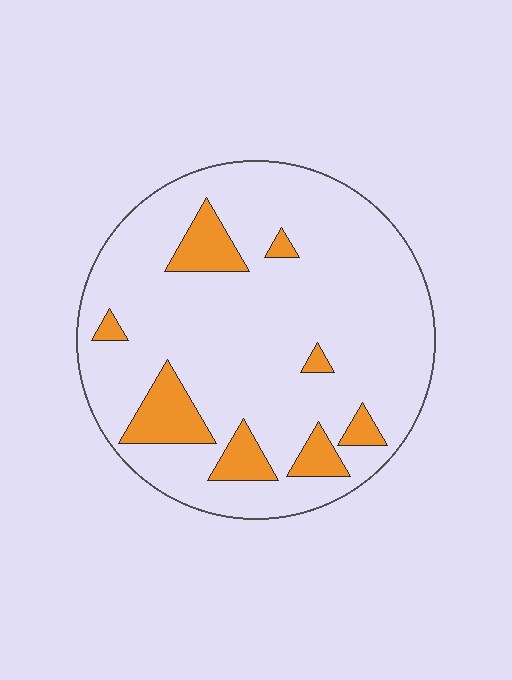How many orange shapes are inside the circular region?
8.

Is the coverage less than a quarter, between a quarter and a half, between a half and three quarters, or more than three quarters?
Less than a quarter.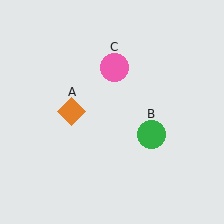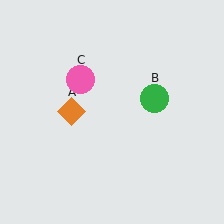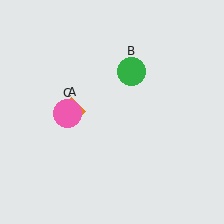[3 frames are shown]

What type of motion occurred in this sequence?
The green circle (object B), pink circle (object C) rotated counterclockwise around the center of the scene.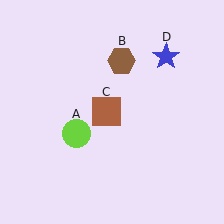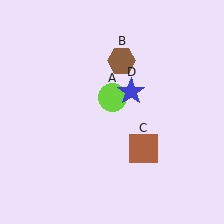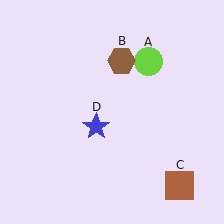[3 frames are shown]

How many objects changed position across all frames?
3 objects changed position: lime circle (object A), brown square (object C), blue star (object D).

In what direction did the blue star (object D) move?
The blue star (object D) moved down and to the left.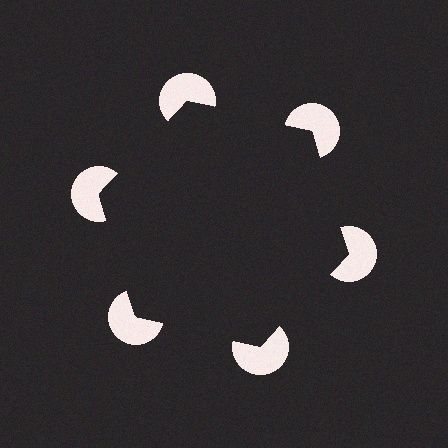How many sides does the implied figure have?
6 sides.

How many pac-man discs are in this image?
There are 6 — one at each vertex of the illusory hexagon.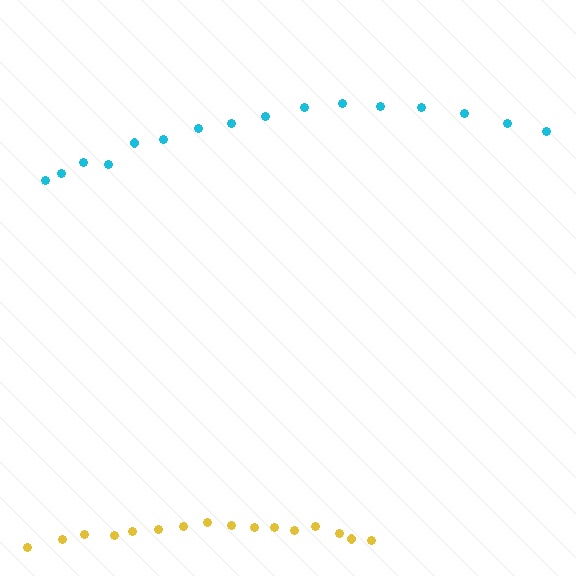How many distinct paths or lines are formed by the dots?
There are 2 distinct paths.